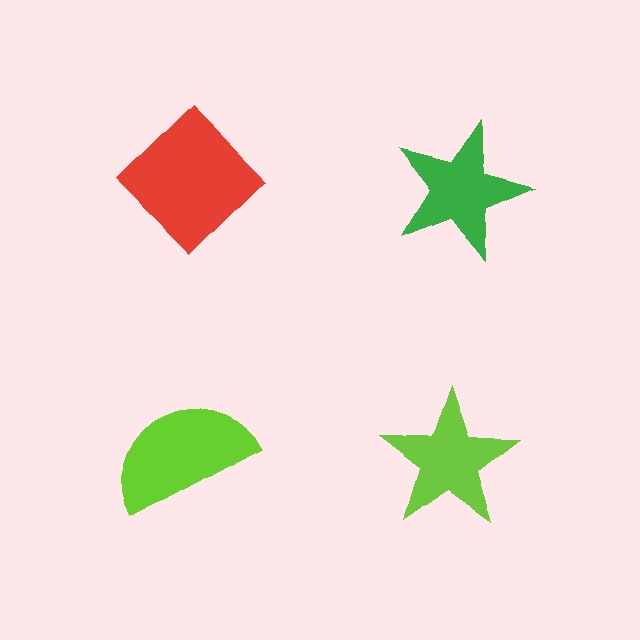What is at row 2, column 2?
A lime star.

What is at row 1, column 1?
A red diamond.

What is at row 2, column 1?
A lime semicircle.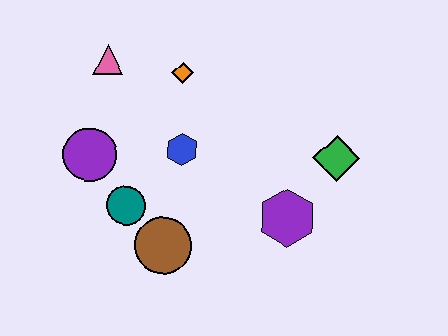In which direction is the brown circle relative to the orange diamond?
The brown circle is below the orange diamond.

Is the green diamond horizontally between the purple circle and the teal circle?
No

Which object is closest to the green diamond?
The purple hexagon is closest to the green diamond.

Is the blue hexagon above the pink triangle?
No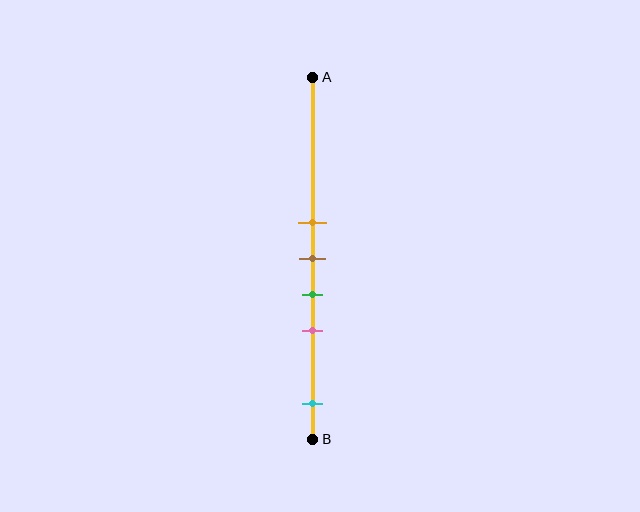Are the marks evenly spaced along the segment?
No, the marks are not evenly spaced.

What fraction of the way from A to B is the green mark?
The green mark is approximately 60% (0.6) of the way from A to B.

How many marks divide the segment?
There are 5 marks dividing the segment.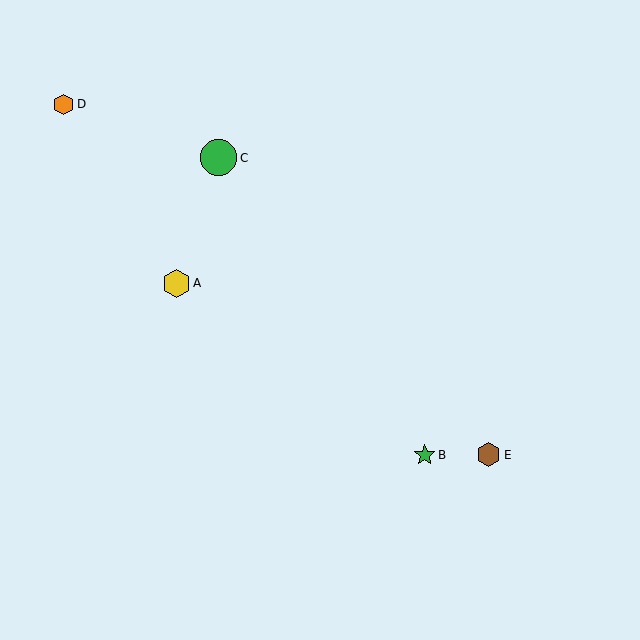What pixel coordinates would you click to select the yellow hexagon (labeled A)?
Click at (176, 283) to select the yellow hexagon A.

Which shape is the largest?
The green circle (labeled C) is the largest.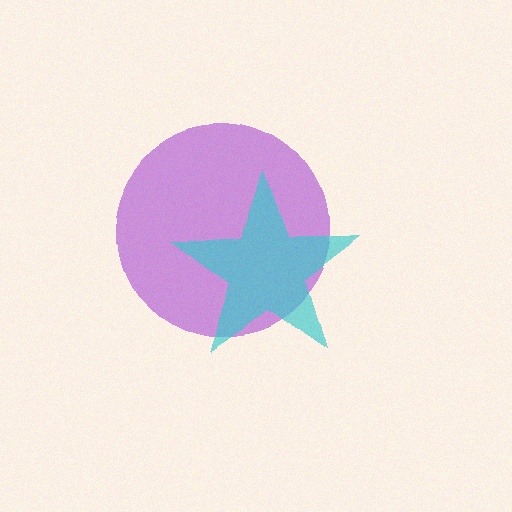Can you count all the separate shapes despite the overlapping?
Yes, there are 2 separate shapes.